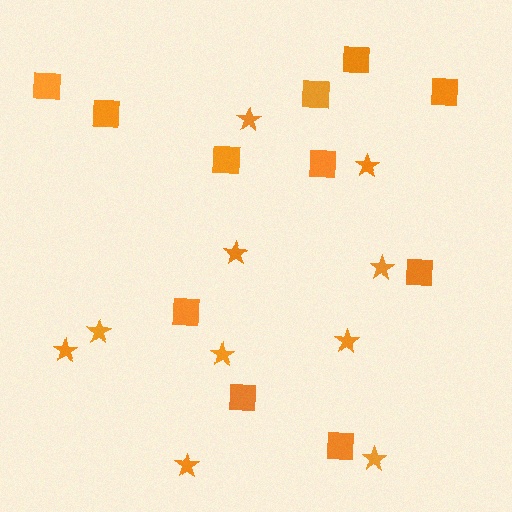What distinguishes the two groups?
There are 2 groups: one group of squares (11) and one group of stars (10).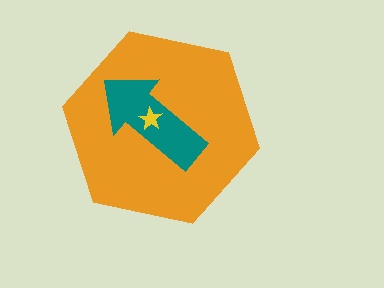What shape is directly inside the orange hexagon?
The teal arrow.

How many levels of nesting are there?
3.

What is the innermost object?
The yellow star.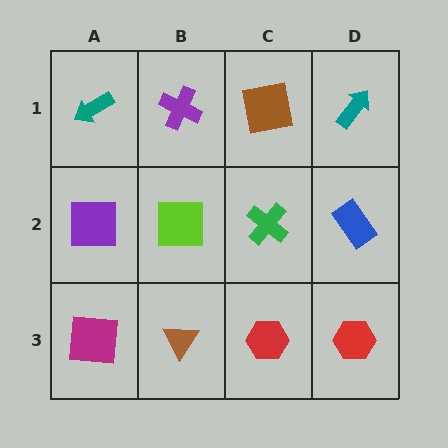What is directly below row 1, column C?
A green cross.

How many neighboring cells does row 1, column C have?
3.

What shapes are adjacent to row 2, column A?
A teal arrow (row 1, column A), a magenta square (row 3, column A), a lime square (row 2, column B).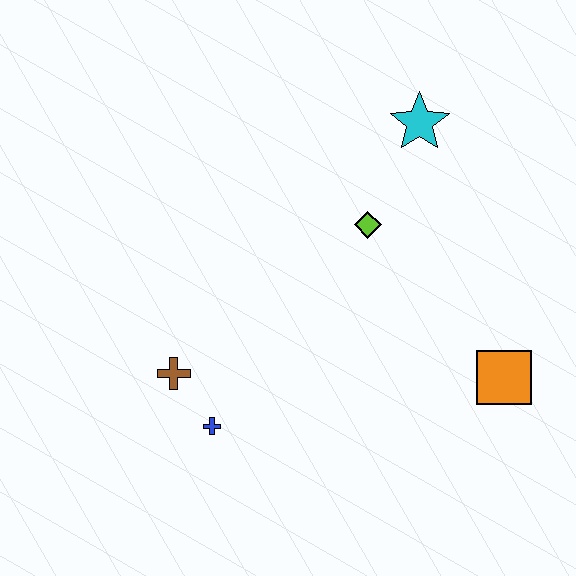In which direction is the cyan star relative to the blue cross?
The cyan star is above the blue cross.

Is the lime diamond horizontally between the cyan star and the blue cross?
Yes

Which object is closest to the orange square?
The lime diamond is closest to the orange square.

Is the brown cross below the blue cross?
No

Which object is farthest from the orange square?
The brown cross is farthest from the orange square.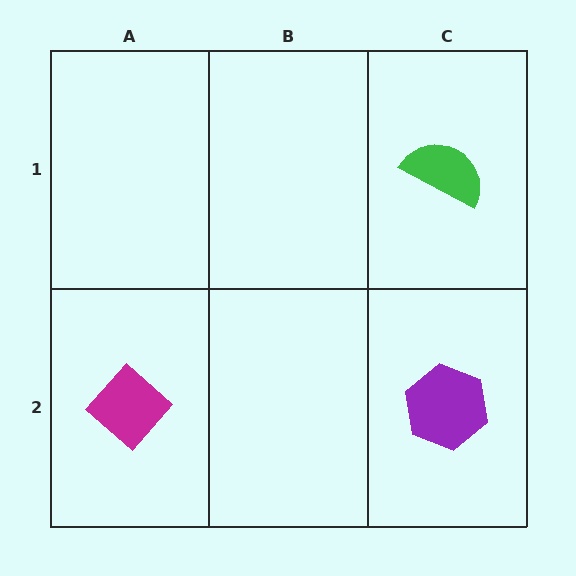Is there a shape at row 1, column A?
No, that cell is empty.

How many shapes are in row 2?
2 shapes.